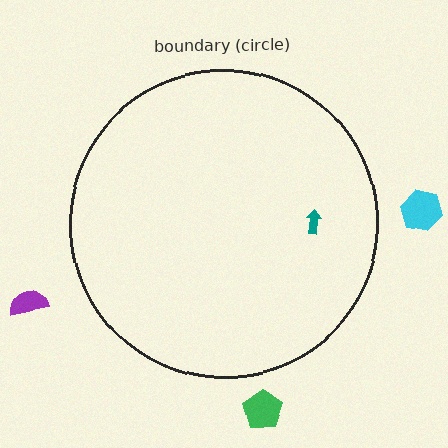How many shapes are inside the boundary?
1 inside, 3 outside.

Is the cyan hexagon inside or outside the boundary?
Outside.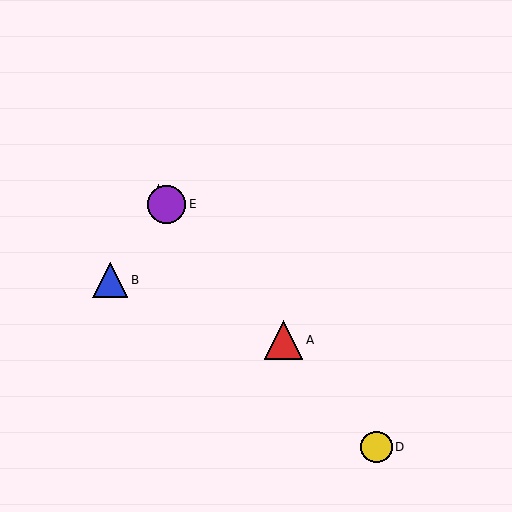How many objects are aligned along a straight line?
4 objects (A, C, D, E) are aligned along a straight line.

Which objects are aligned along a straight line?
Objects A, C, D, E are aligned along a straight line.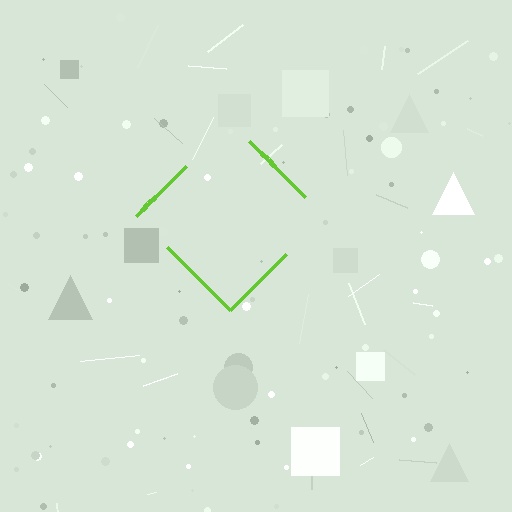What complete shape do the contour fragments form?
The contour fragments form a diamond.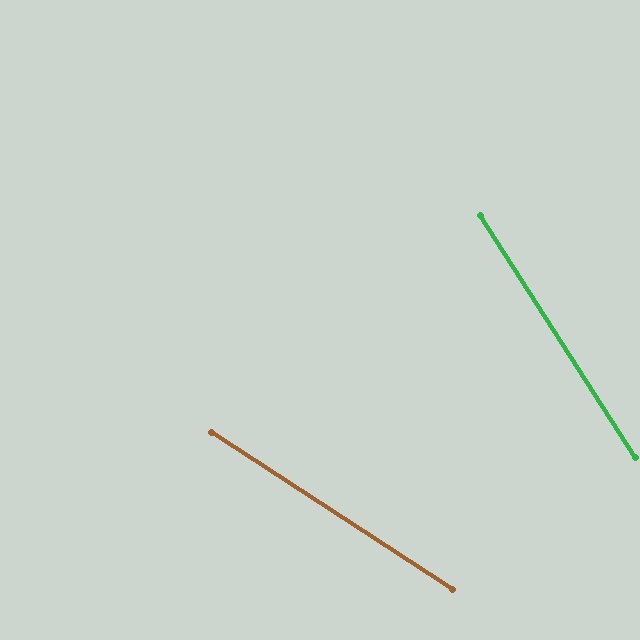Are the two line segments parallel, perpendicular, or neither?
Neither parallel nor perpendicular — they differ by about 24°.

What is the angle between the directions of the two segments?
Approximately 24 degrees.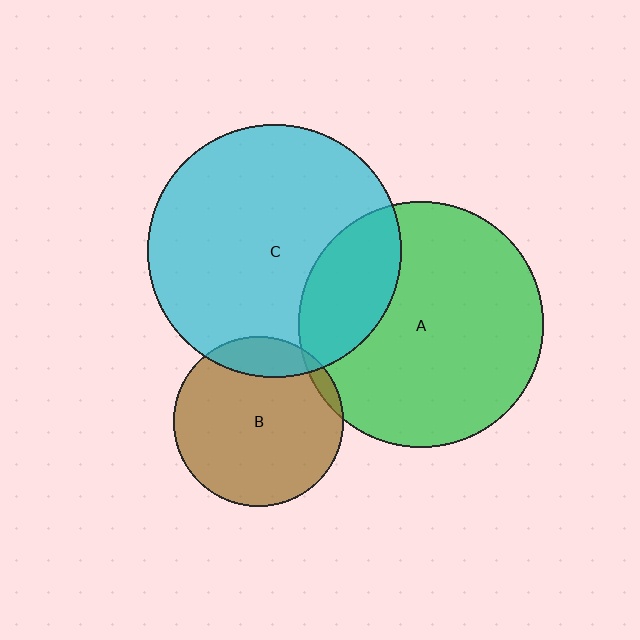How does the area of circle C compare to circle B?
Approximately 2.2 times.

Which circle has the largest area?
Circle C (cyan).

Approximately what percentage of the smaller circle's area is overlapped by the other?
Approximately 25%.